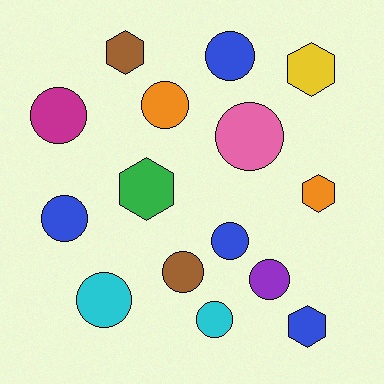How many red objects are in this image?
There are no red objects.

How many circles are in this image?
There are 10 circles.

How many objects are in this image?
There are 15 objects.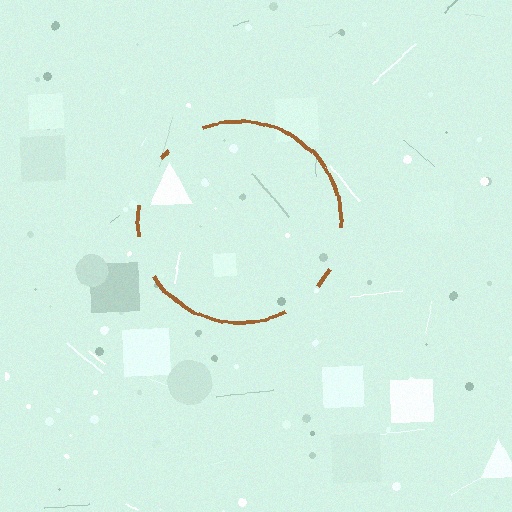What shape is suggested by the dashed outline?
The dashed outline suggests a circle.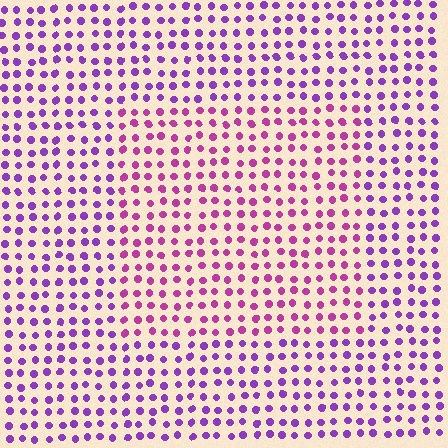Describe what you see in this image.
The image is filled with small purple elements in a uniform arrangement. A rectangle-shaped region is visible where the elements are tinted to a slightly different hue, forming a subtle color boundary.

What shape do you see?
I see a rectangle.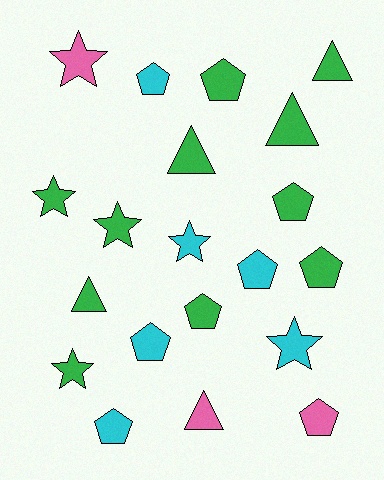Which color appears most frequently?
Green, with 11 objects.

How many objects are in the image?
There are 20 objects.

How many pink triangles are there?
There is 1 pink triangle.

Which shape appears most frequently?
Pentagon, with 9 objects.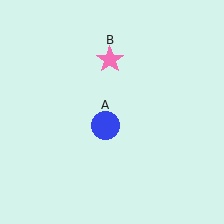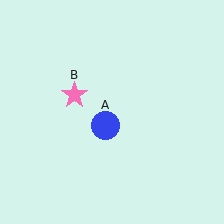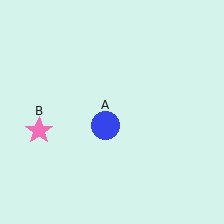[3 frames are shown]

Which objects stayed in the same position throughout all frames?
Blue circle (object A) remained stationary.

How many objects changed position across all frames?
1 object changed position: pink star (object B).